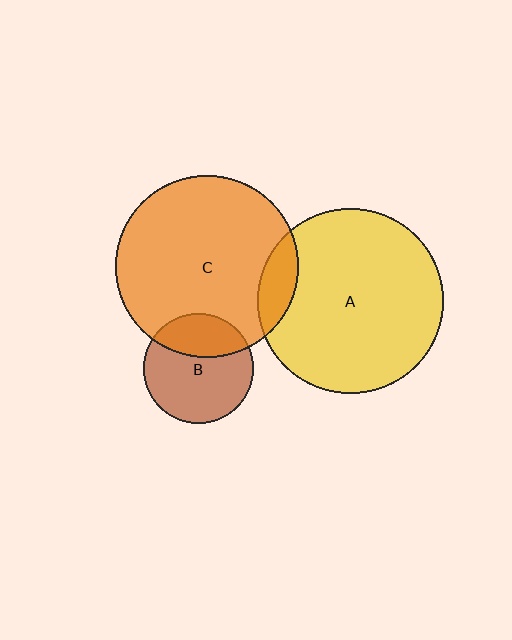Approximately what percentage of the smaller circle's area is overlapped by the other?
Approximately 10%.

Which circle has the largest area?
Circle A (yellow).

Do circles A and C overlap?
Yes.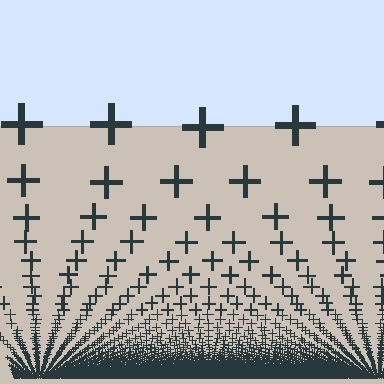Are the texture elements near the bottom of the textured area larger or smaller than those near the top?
Smaller. The gradient is inverted — elements near the bottom are smaller and denser.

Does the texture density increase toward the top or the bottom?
Density increases toward the bottom.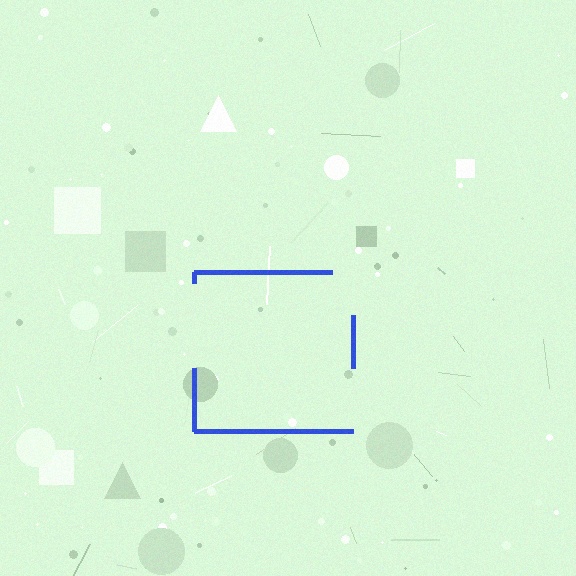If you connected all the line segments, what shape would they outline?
They would outline a square.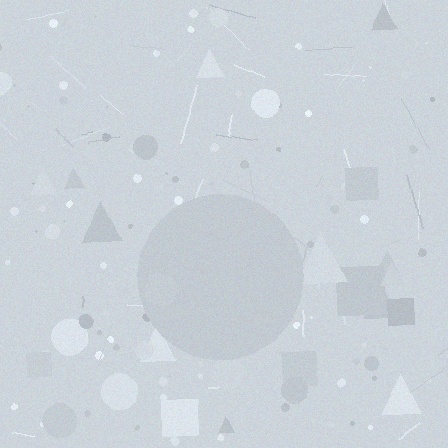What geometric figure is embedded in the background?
A circle is embedded in the background.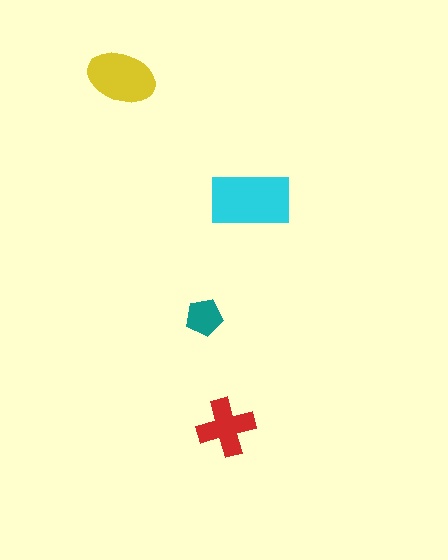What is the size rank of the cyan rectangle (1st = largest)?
1st.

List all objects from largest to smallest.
The cyan rectangle, the yellow ellipse, the red cross, the teal pentagon.